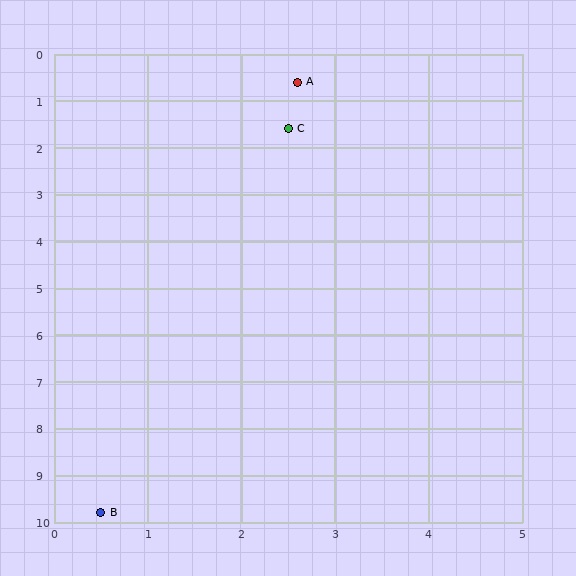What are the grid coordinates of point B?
Point B is at approximately (0.5, 9.8).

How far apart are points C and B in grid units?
Points C and B are about 8.4 grid units apart.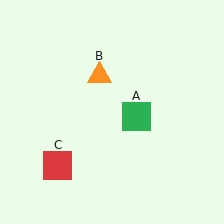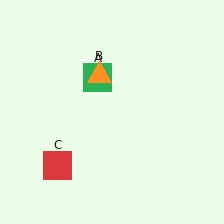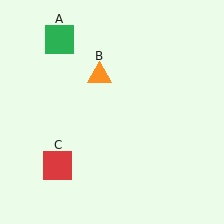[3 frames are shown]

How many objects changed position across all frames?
1 object changed position: green square (object A).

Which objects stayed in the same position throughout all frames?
Orange triangle (object B) and red square (object C) remained stationary.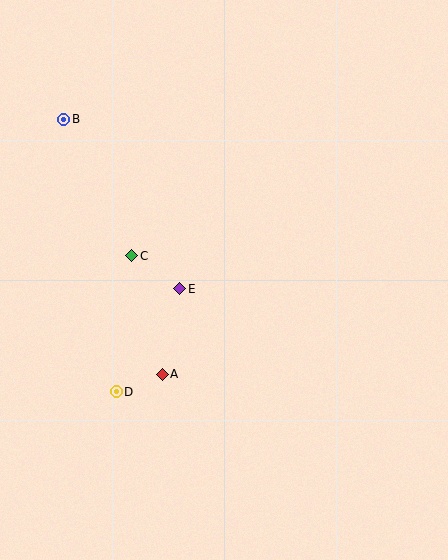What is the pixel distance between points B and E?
The distance between B and E is 206 pixels.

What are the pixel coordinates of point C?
Point C is at (132, 256).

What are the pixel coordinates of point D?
Point D is at (116, 392).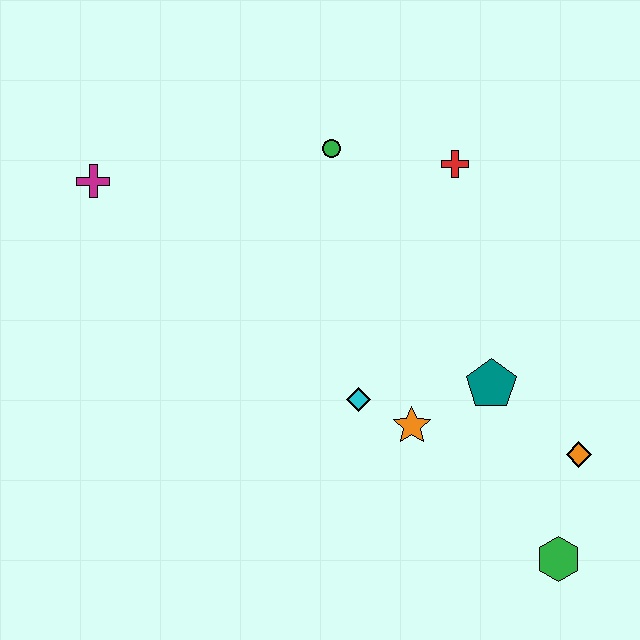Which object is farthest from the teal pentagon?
The magenta cross is farthest from the teal pentagon.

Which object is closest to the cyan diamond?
The orange star is closest to the cyan diamond.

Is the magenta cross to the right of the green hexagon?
No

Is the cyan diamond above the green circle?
No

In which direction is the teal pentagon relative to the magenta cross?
The teal pentagon is to the right of the magenta cross.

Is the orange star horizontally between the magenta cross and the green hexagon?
Yes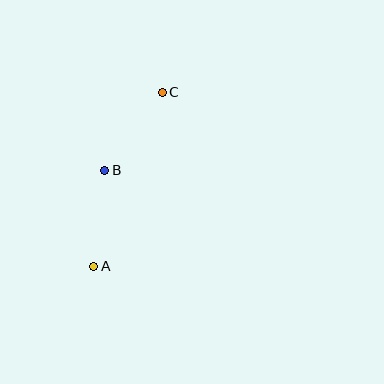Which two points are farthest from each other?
Points A and C are farthest from each other.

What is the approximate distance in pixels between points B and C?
The distance between B and C is approximately 97 pixels.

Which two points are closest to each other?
Points A and B are closest to each other.